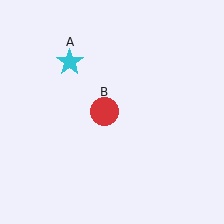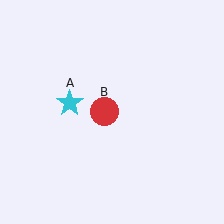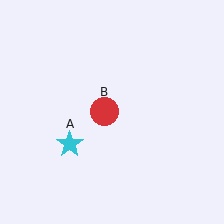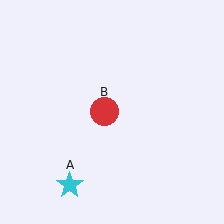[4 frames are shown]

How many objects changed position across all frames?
1 object changed position: cyan star (object A).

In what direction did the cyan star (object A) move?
The cyan star (object A) moved down.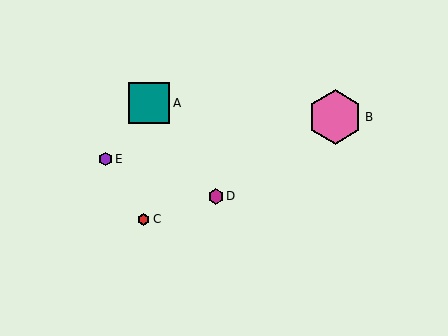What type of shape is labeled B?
Shape B is a pink hexagon.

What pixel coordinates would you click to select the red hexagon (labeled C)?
Click at (144, 219) to select the red hexagon C.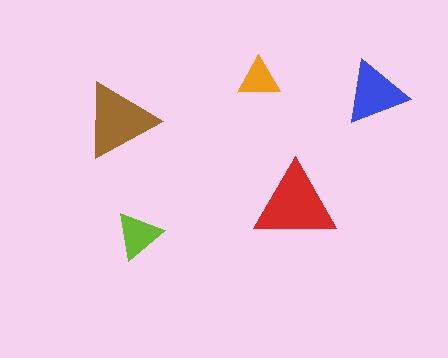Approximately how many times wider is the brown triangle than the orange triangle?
About 2 times wider.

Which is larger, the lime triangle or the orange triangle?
The lime one.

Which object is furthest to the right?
The blue triangle is rightmost.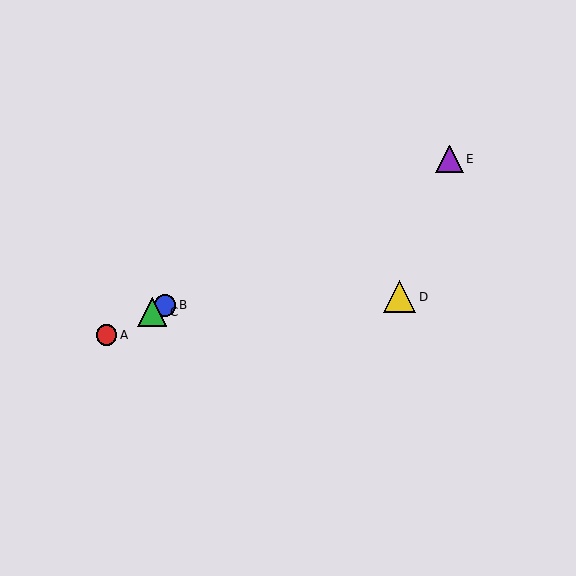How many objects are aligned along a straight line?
4 objects (A, B, C, E) are aligned along a straight line.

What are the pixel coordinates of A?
Object A is at (106, 335).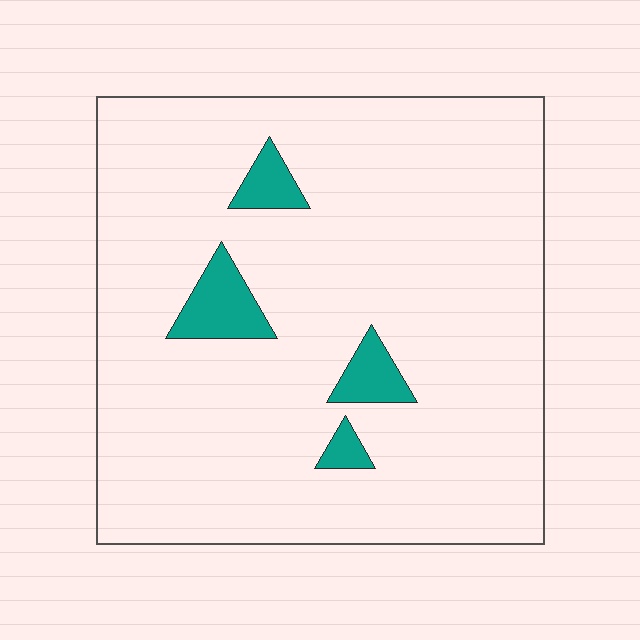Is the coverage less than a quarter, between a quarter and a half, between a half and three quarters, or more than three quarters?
Less than a quarter.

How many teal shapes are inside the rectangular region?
4.